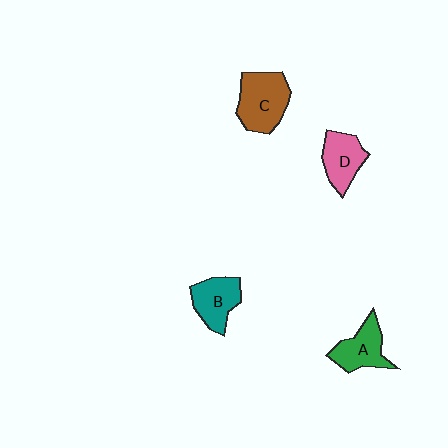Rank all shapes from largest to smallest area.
From largest to smallest: C (brown), B (teal), A (green), D (pink).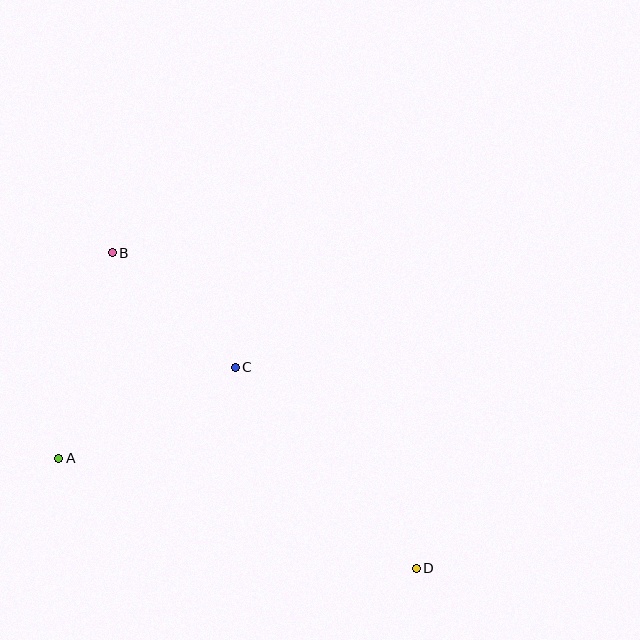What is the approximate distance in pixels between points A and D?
The distance between A and D is approximately 374 pixels.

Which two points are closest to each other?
Points B and C are closest to each other.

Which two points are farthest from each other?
Points B and D are farthest from each other.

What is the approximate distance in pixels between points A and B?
The distance between A and B is approximately 212 pixels.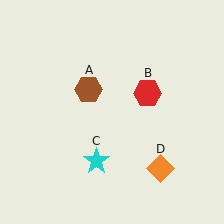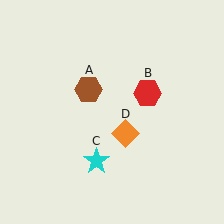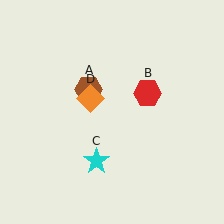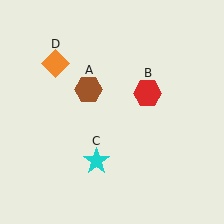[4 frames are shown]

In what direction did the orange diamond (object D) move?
The orange diamond (object D) moved up and to the left.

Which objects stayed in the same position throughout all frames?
Brown hexagon (object A) and red hexagon (object B) and cyan star (object C) remained stationary.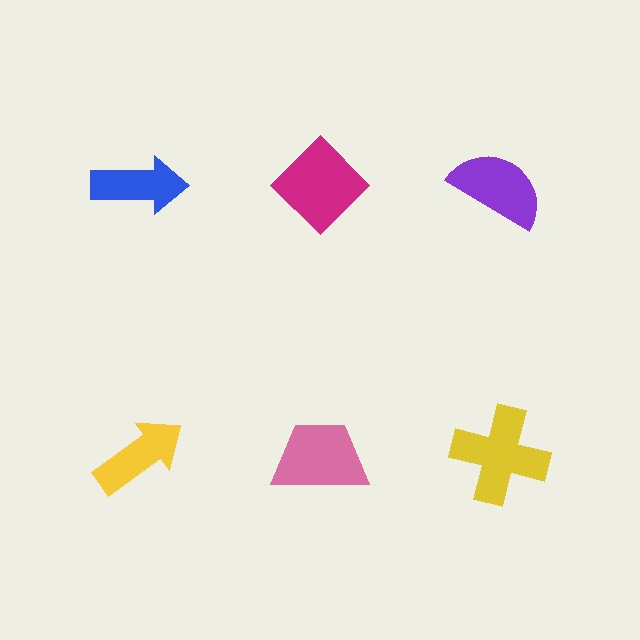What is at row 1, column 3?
A purple semicircle.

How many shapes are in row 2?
3 shapes.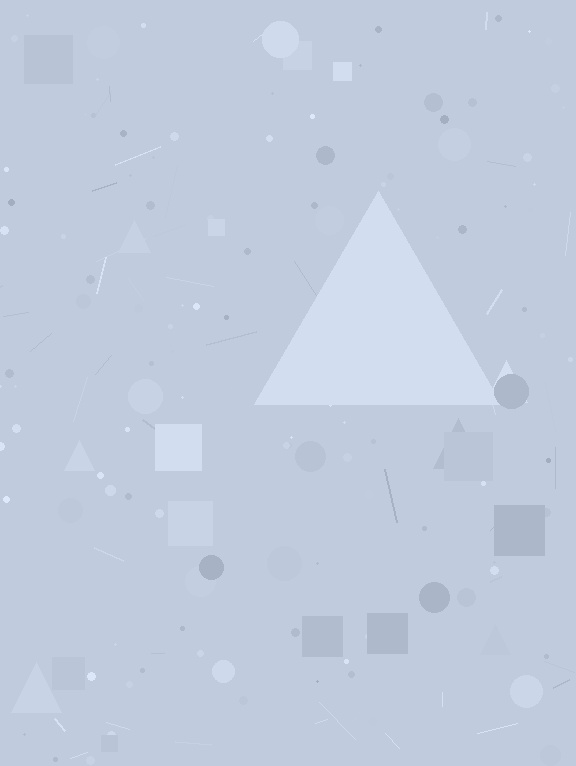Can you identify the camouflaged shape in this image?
The camouflaged shape is a triangle.